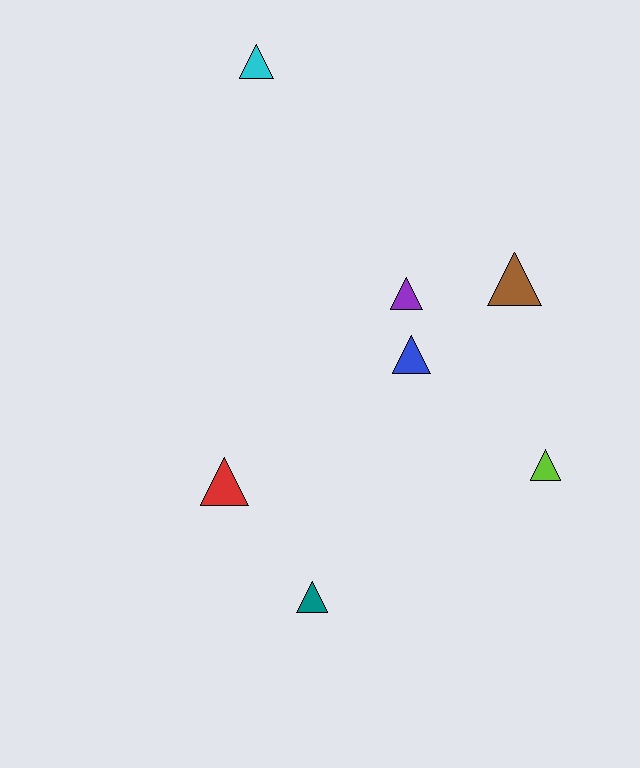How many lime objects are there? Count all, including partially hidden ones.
There is 1 lime object.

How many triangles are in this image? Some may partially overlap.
There are 7 triangles.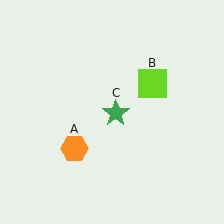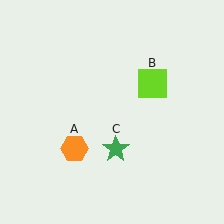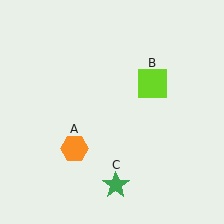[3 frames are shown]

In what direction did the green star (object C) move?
The green star (object C) moved down.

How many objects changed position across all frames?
1 object changed position: green star (object C).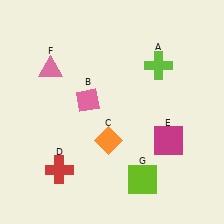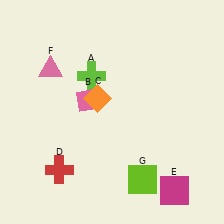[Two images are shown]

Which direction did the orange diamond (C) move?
The orange diamond (C) moved up.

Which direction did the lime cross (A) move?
The lime cross (A) moved left.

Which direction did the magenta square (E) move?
The magenta square (E) moved down.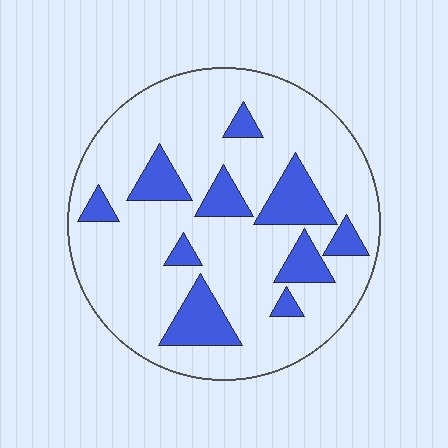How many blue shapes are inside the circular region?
10.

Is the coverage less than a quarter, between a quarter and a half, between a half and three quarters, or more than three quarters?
Less than a quarter.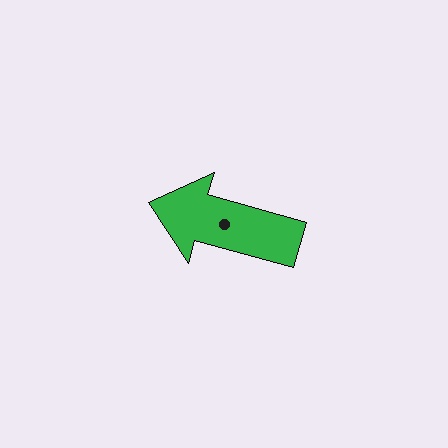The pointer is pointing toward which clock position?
Roughly 10 o'clock.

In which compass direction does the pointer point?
West.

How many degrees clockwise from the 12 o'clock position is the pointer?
Approximately 286 degrees.